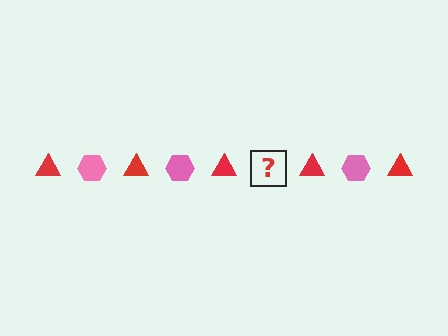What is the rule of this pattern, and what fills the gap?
The rule is that the pattern alternates between red triangle and pink hexagon. The gap should be filled with a pink hexagon.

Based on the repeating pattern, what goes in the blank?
The blank should be a pink hexagon.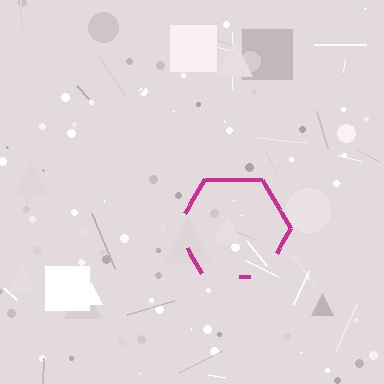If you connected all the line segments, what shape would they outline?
They would outline a hexagon.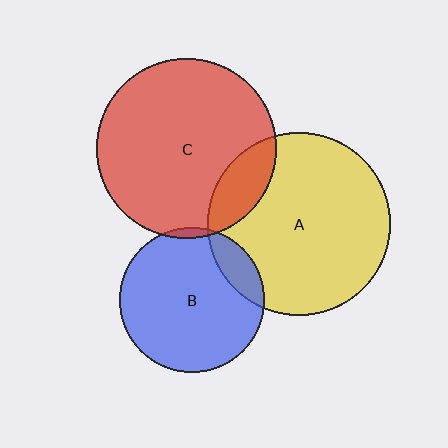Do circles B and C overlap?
Yes.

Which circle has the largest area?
Circle A (yellow).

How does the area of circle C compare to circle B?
Approximately 1.5 times.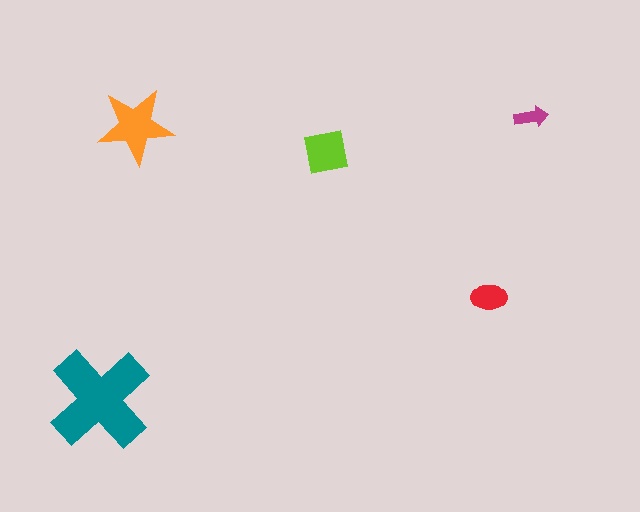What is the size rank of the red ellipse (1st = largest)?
4th.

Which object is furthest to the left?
The teal cross is leftmost.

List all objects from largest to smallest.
The teal cross, the orange star, the lime square, the red ellipse, the magenta arrow.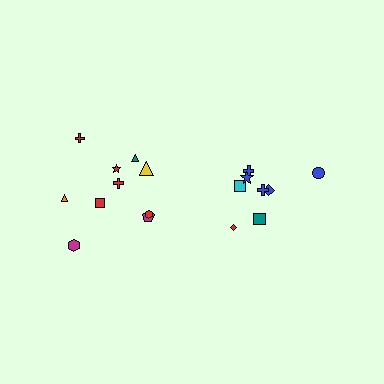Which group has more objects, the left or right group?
The left group.